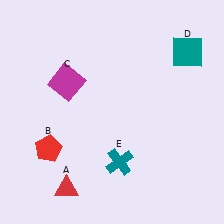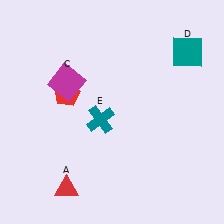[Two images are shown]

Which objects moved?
The objects that moved are: the red pentagon (B), the teal cross (E).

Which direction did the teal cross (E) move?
The teal cross (E) moved up.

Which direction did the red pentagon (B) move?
The red pentagon (B) moved up.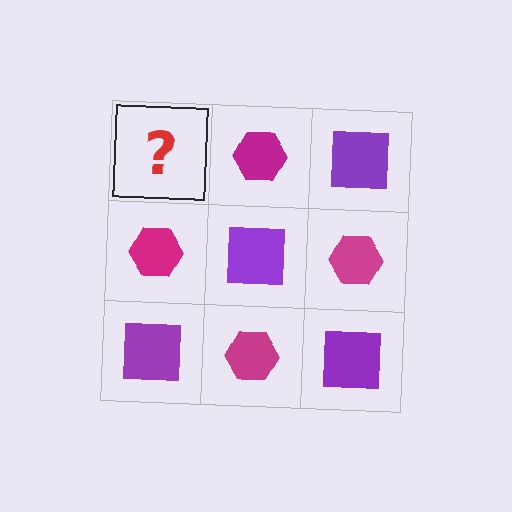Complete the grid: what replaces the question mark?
The question mark should be replaced with a purple square.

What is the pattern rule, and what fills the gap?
The rule is that it alternates purple square and magenta hexagon in a checkerboard pattern. The gap should be filled with a purple square.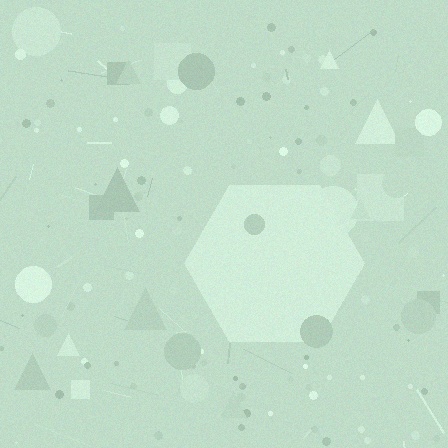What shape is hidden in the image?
A hexagon is hidden in the image.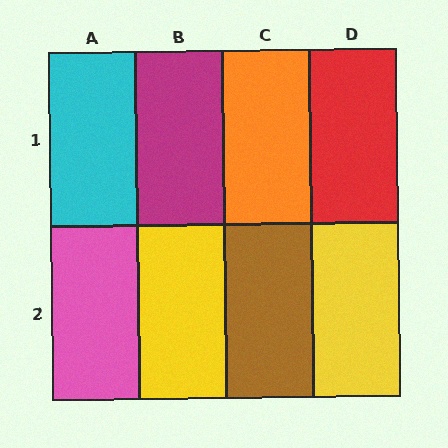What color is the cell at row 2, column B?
Yellow.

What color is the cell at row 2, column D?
Yellow.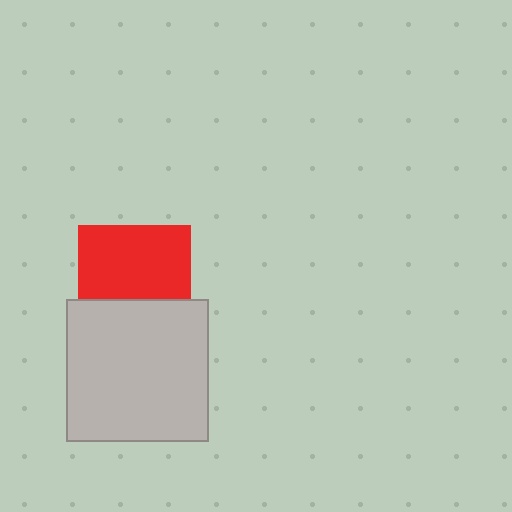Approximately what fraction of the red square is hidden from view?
Roughly 34% of the red square is hidden behind the light gray square.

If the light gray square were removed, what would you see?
You would see the complete red square.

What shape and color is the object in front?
The object in front is a light gray square.